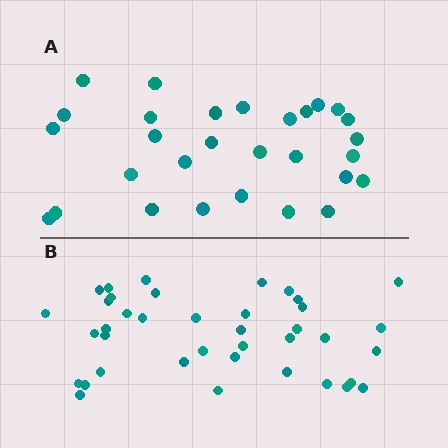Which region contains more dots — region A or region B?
Region B (the bottom region) has more dots.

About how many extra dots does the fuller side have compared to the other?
Region B has roughly 10 or so more dots than region A.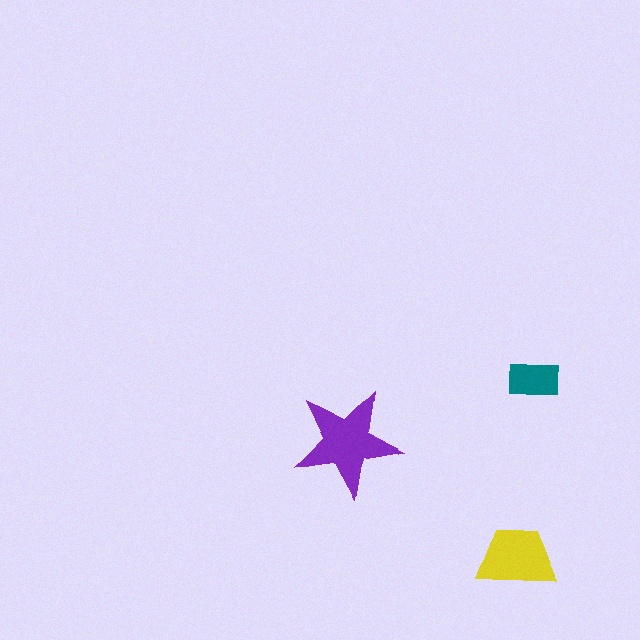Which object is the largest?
The purple star.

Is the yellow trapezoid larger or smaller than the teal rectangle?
Larger.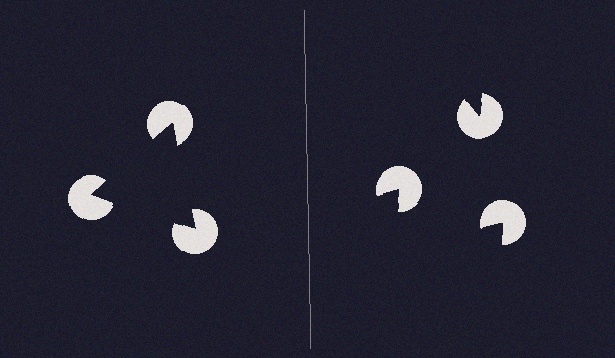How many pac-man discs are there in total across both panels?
6 — 3 on each side.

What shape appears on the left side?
An illusory triangle.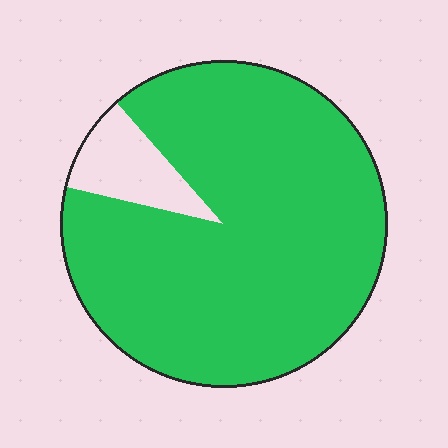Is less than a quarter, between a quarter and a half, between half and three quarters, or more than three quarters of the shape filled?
More than three quarters.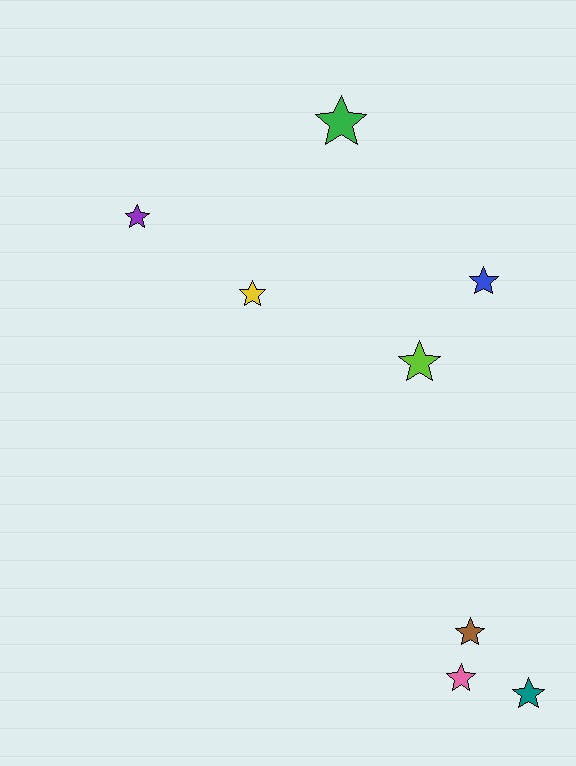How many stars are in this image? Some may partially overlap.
There are 8 stars.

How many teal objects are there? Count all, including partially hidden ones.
There is 1 teal object.